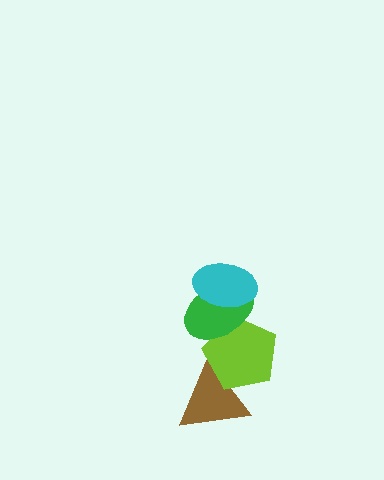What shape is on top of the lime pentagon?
The green ellipse is on top of the lime pentagon.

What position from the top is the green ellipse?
The green ellipse is 2nd from the top.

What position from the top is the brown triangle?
The brown triangle is 4th from the top.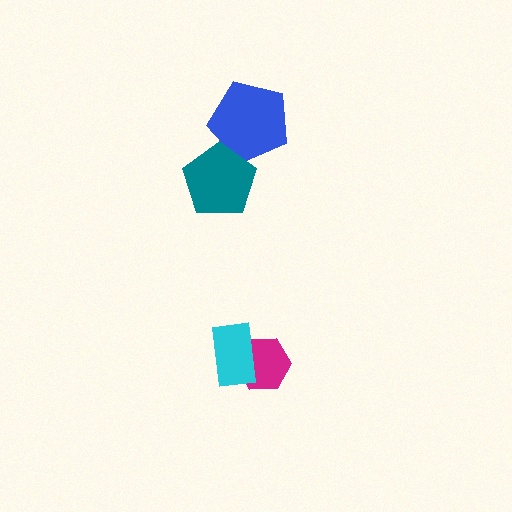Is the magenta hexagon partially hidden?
Yes, it is partially covered by another shape.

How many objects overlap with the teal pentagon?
1 object overlaps with the teal pentagon.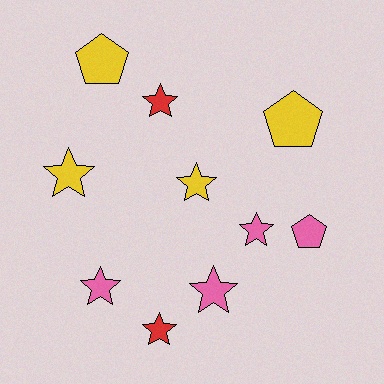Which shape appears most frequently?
Star, with 7 objects.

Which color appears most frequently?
Yellow, with 4 objects.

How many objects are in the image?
There are 10 objects.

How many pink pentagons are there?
There is 1 pink pentagon.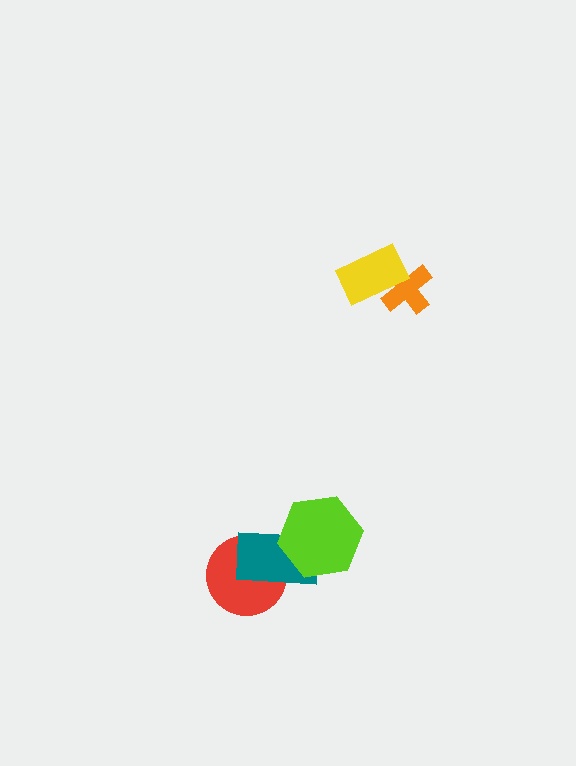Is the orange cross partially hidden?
Yes, it is partially covered by another shape.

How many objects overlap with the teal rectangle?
2 objects overlap with the teal rectangle.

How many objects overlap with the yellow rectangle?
1 object overlaps with the yellow rectangle.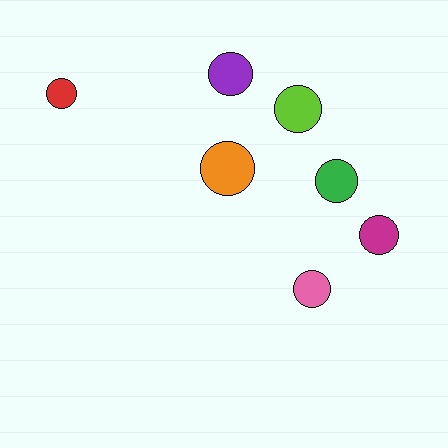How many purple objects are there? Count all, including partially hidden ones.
There is 1 purple object.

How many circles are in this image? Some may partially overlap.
There are 7 circles.